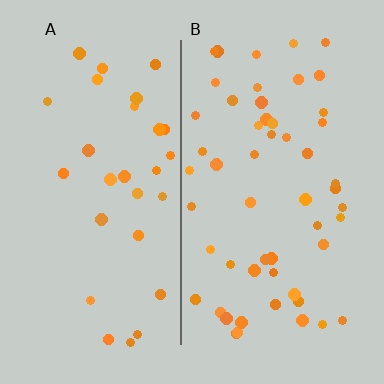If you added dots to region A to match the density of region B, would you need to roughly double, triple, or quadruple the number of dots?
Approximately double.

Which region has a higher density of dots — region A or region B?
B (the right).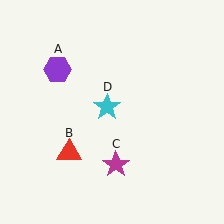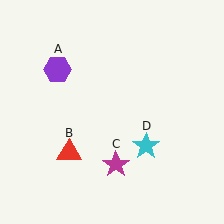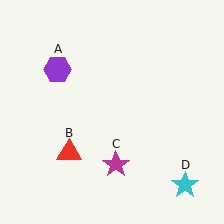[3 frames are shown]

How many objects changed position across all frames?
1 object changed position: cyan star (object D).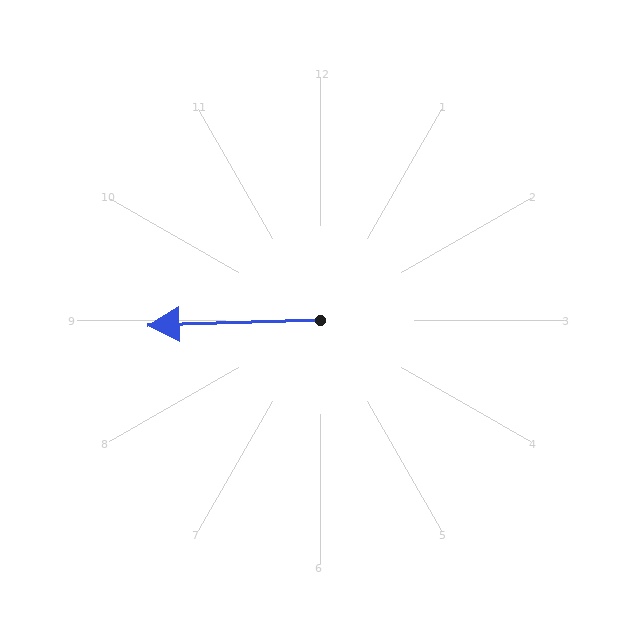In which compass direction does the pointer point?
West.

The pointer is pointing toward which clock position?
Roughly 9 o'clock.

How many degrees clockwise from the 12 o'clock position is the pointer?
Approximately 268 degrees.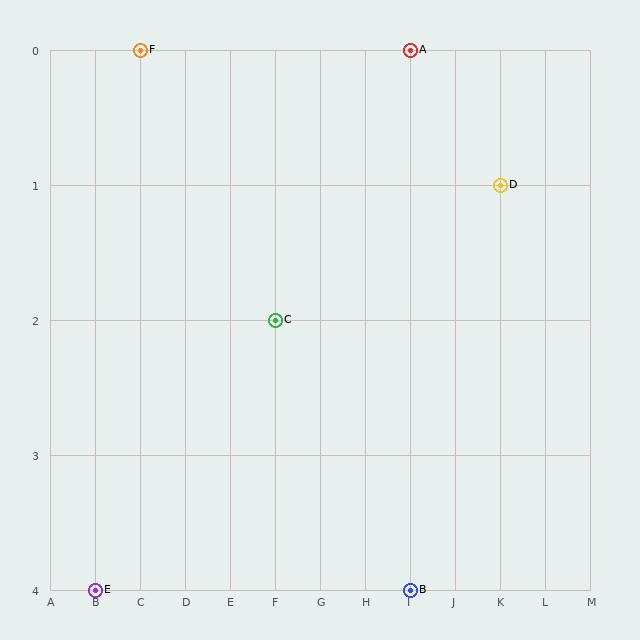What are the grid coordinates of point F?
Point F is at grid coordinates (C, 0).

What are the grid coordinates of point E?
Point E is at grid coordinates (B, 4).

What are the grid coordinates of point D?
Point D is at grid coordinates (K, 1).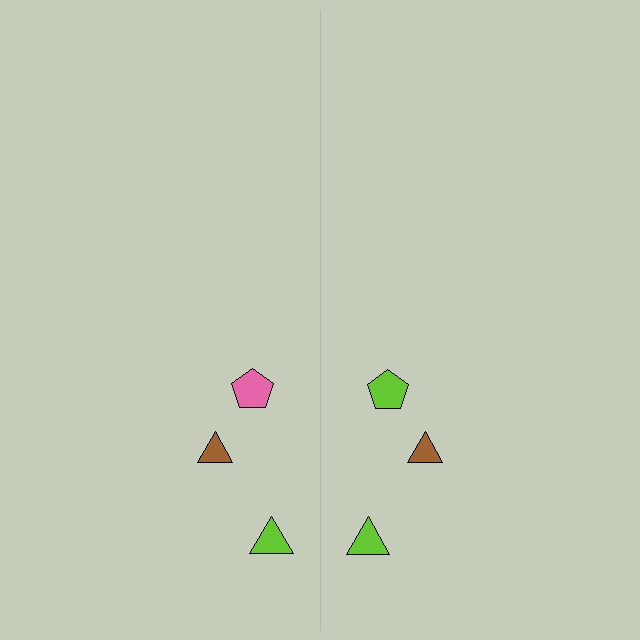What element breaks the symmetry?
The lime pentagon on the right side breaks the symmetry — its mirror counterpart is pink.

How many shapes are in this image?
There are 6 shapes in this image.